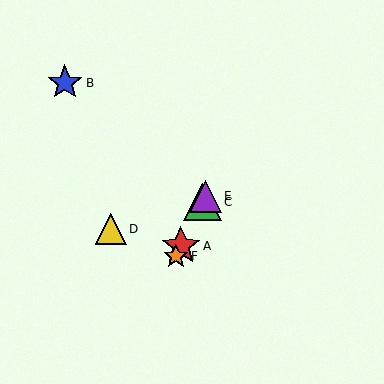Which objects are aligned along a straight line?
Objects A, C, E, F are aligned along a straight line.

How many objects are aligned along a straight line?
4 objects (A, C, E, F) are aligned along a straight line.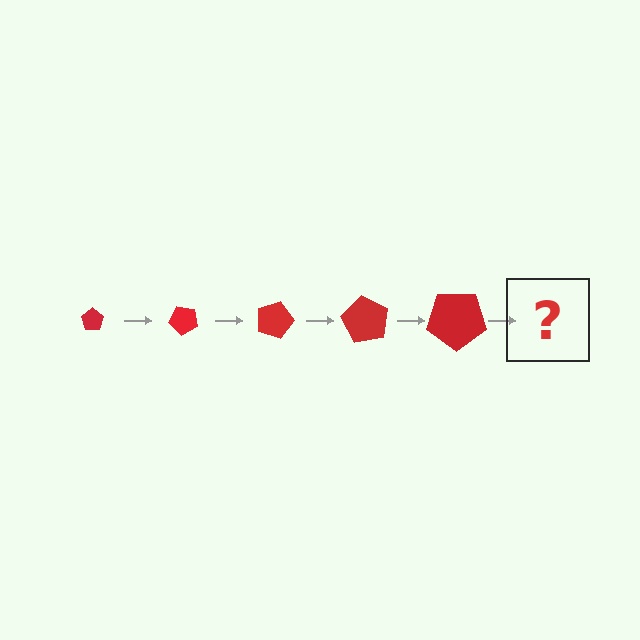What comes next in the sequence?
The next element should be a pentagon, larger than the previous one and rotated 225 degrees from the start.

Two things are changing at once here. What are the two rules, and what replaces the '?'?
The two rules are that the pentagon grows larger each step and it rotates 45 degrees each step. The '?' should be a pentagon, larger than the previous one and rotated 225 degrees from the start.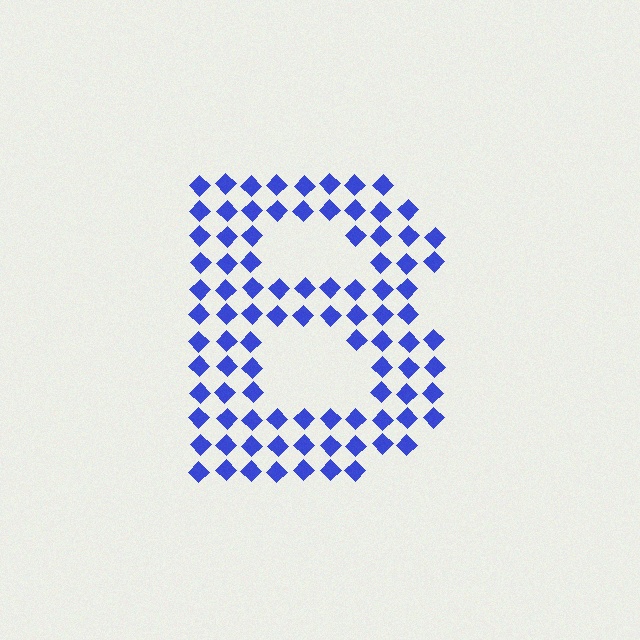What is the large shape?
The large shape is the letter B.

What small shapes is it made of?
It is made of small diamonds.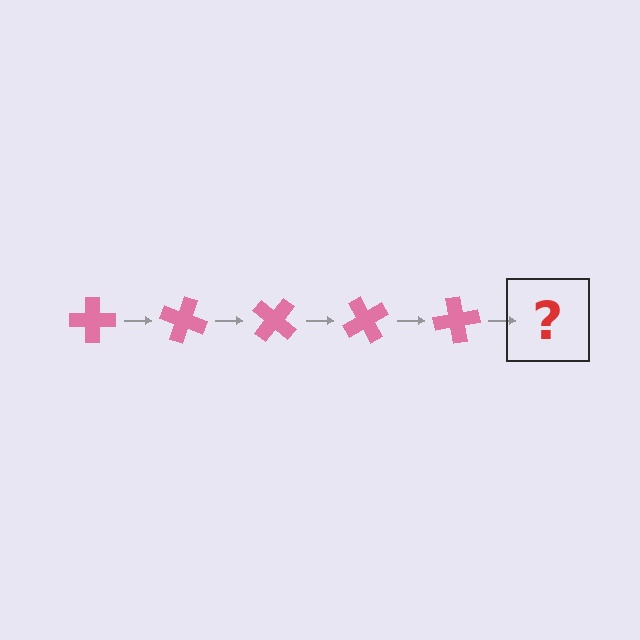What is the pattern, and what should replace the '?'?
The pattern is that the cross rotates 20 degrees each step. The '?' should be a pink cross rotated 100 degrees.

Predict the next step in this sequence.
The next step is a pink cross rotated 100 degrees.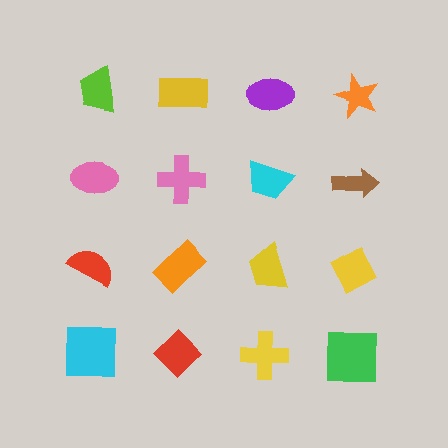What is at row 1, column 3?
A purple ellipse.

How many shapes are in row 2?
4 shapes.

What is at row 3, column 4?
A yellow diamond.